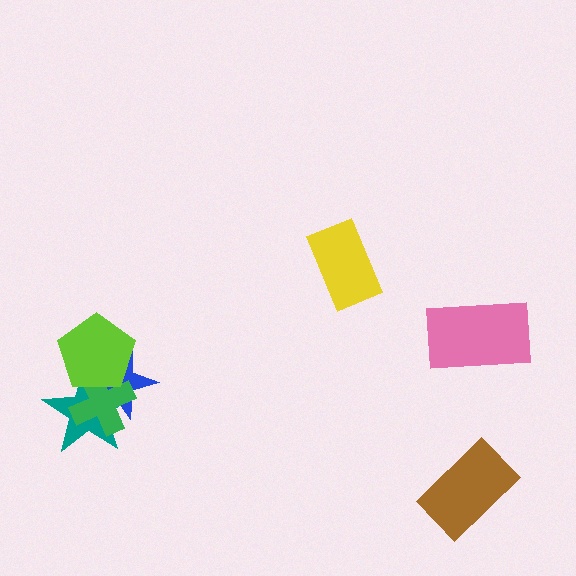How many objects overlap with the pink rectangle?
0 objects overlap with the pink rectangle.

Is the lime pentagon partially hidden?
No, no other shape covers it.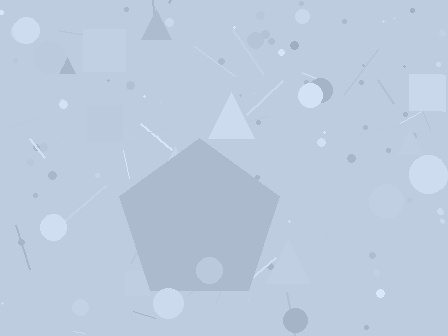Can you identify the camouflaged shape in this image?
The camouflaged shape is a pentagon.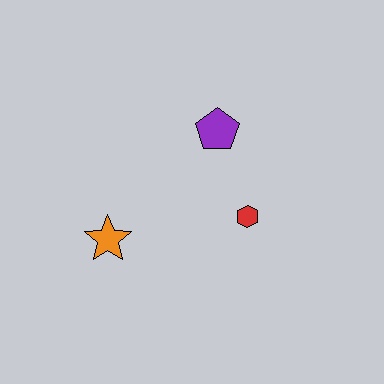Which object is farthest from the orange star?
The purple pentagon is farthest from the orange star.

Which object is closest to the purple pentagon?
The red hexagon is closest to the purple pentagon.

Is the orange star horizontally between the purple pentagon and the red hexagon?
No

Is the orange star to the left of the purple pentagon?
Yes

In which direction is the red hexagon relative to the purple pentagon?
The red hexagon is below the purple pentagon.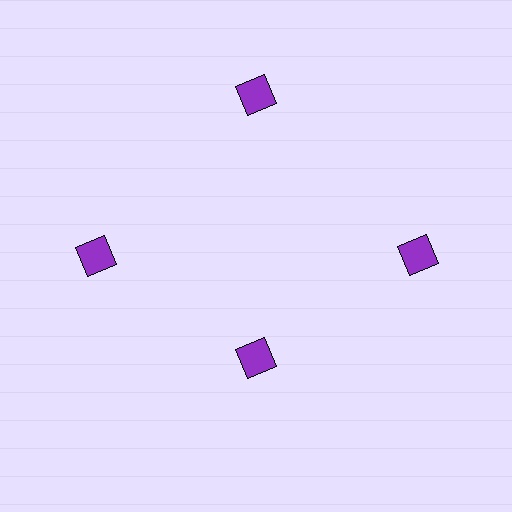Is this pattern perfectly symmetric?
No. The 4 purple diamonds are arranged in a ring, but one element near the 6 o'clock position is pulled inward toward the center, breaking the 4-fold rotational symmetry.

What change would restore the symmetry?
The symmetry would be restored by moving it outward, back onto the ring so that all 4 diamonds sit at equal angles and equal distance from the center.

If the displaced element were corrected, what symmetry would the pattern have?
It would have 4-fold rotational symmetry — the pattern would map onto itself every 90 degrees.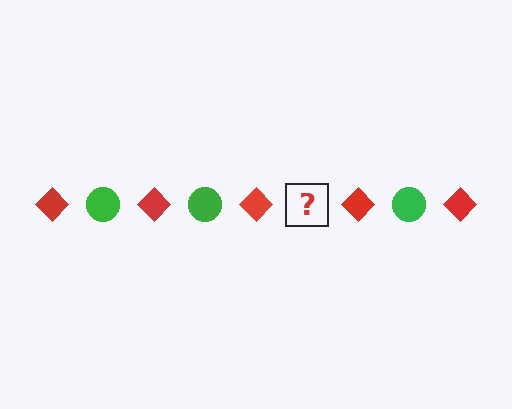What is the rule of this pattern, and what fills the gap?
The rule is that the pattern alternates between red diamond and green circle. The gap should be filled with a green circle.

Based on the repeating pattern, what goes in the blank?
The blank should be a green circle.